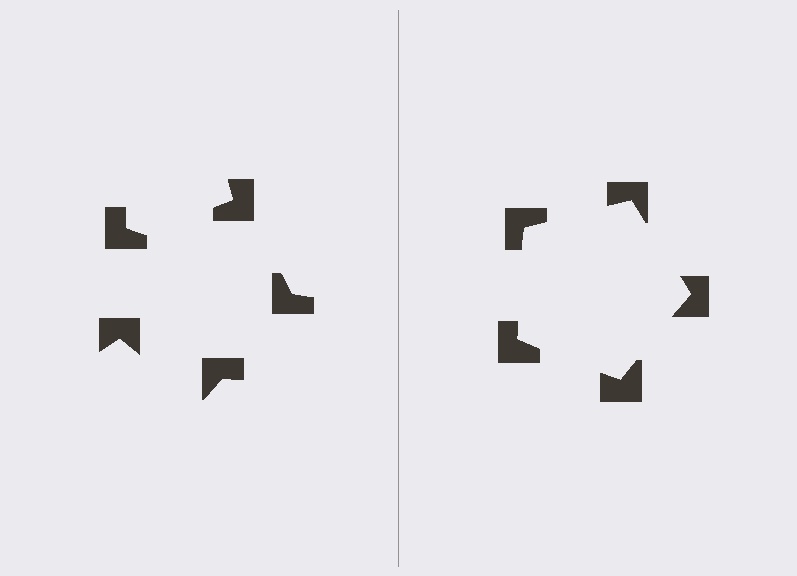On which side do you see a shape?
An illusory pentagon appears on the right side. On the left side the wedge cuts are rotated, so no coherent shape forms.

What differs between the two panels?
The notched squares are positioned identically on both sides; only the wedge orientations differ. On the right they align to a pentagon; on the left they are misaligned.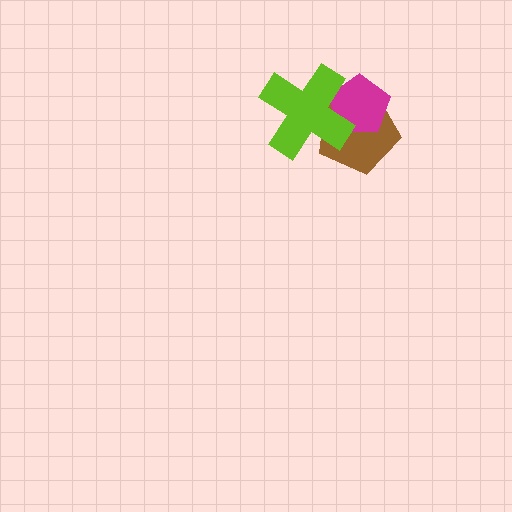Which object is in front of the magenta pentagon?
The lime cross is in front of the magenta pentagon.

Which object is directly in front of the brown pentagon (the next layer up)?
The magenta pentagon is directly in front of the brown pentagon.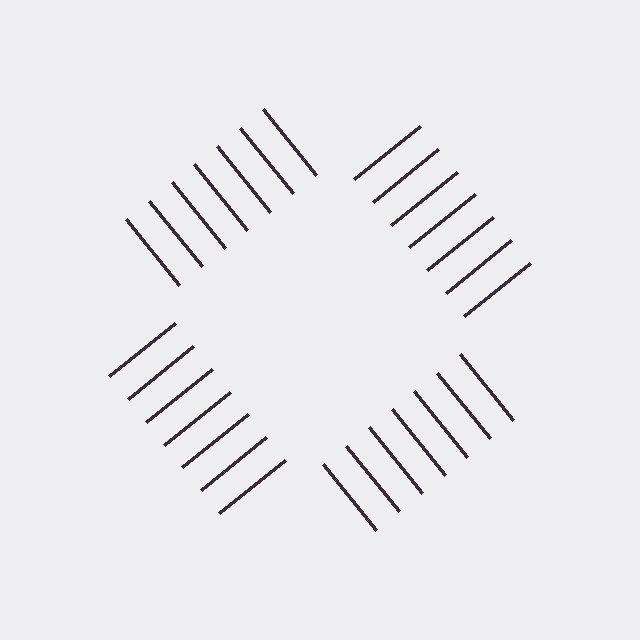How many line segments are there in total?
28 — 7 along each of the 4 edges.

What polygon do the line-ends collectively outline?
An illusory square — the line segments terminate on its edges but no continuous stroke is drawn.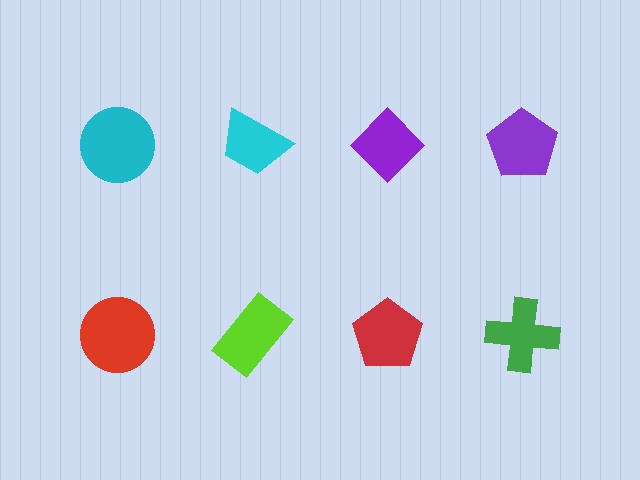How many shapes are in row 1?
4 shapes.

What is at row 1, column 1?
A cyan circle.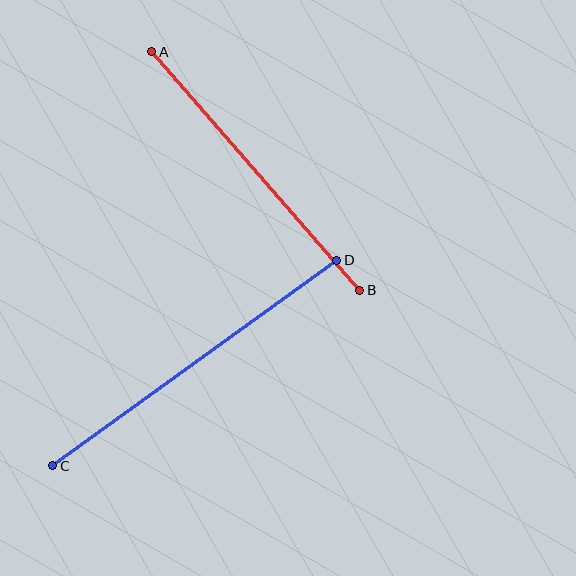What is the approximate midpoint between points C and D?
The midpoint is at approximately (195, 363) pixels.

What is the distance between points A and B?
The distance is approximately 316 pixels.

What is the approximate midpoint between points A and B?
The midpoint is at approximately (256, 171) pixels.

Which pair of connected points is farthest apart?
Points C and D are farthest apart.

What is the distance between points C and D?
The distance is approximately 351 pixels.